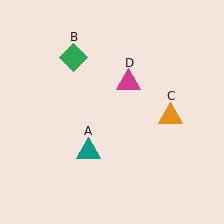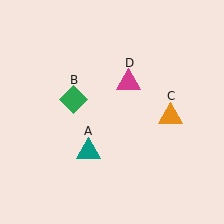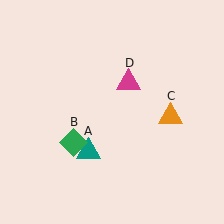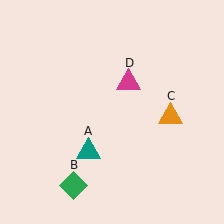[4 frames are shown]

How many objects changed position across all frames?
1 object changed position: green diamond (object B).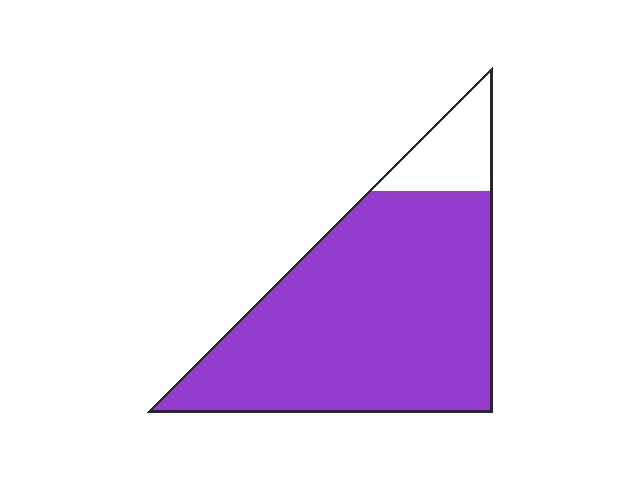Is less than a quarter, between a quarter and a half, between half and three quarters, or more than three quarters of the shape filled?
More than three quarters.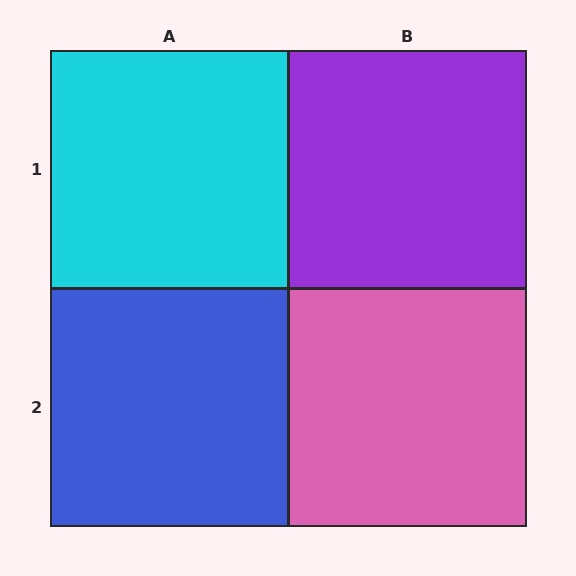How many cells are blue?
1 cell is blue.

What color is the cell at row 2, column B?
Pink.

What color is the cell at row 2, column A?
Blue.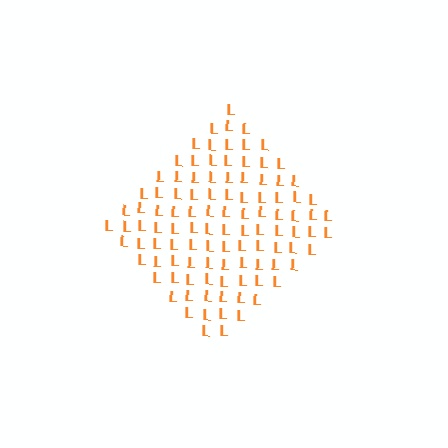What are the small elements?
The small elements are letter L's.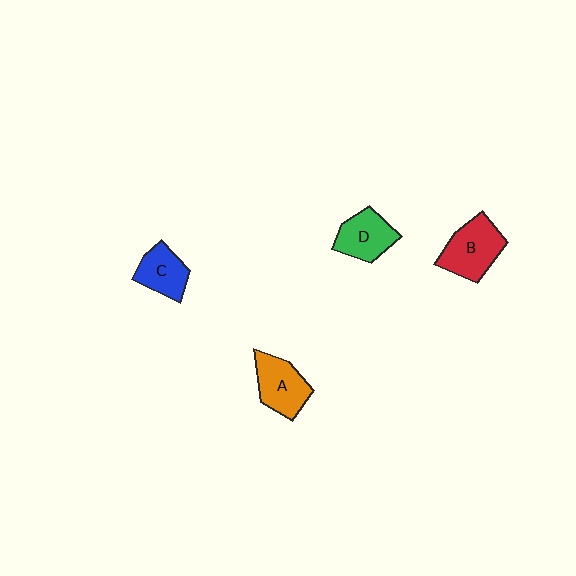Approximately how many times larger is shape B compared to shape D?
Approximately 1.2 times.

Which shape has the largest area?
Shape B (red).